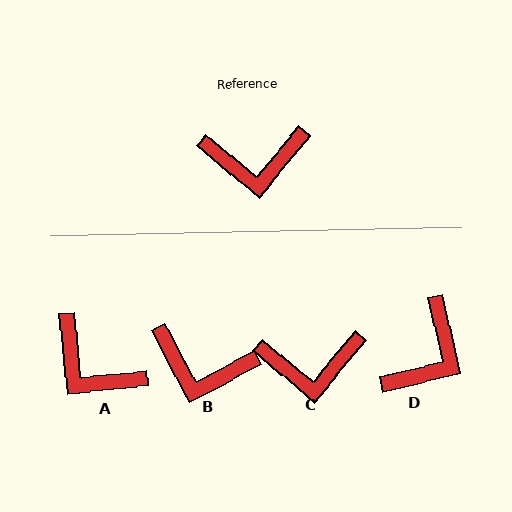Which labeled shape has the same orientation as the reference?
C.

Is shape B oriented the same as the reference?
No, it is off by about 23 degrees.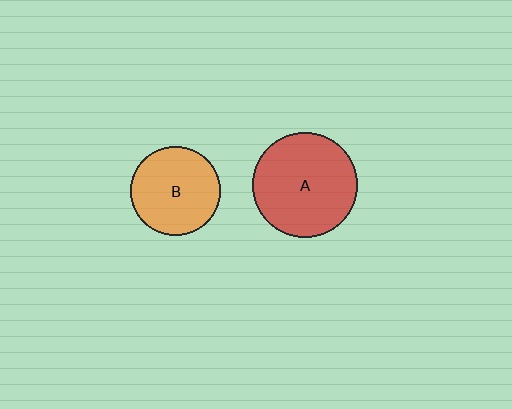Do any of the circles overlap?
No, none of the circles overlap.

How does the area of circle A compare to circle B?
Approximately 1.4 times.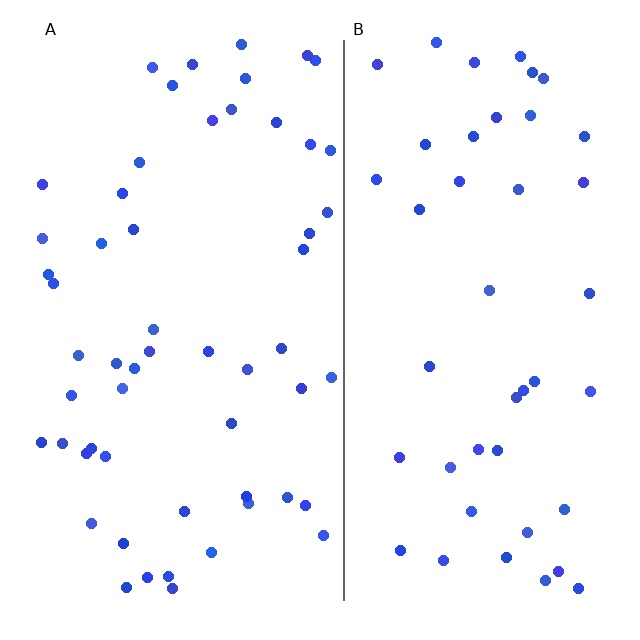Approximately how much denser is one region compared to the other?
Approximately 1.3× — region A over region B.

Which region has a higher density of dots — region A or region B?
A (the left).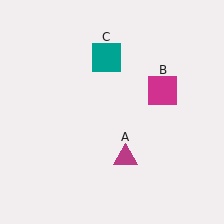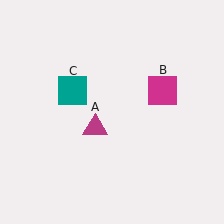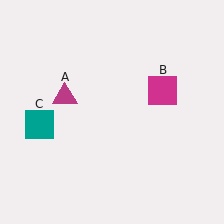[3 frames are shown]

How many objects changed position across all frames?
2 objects changed position: magenta triangle (object A), teal square (object C).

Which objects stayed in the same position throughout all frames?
Magenta square (object B) remained stationary.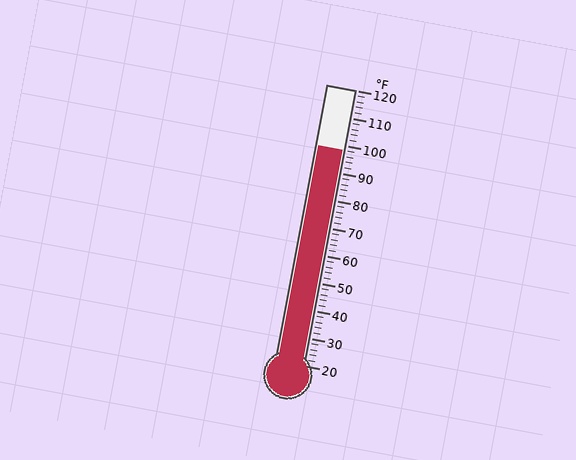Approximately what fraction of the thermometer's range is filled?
The thermometer is filled to approximately 80% of its range.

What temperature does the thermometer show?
The thermometer shows approximately 98°F.